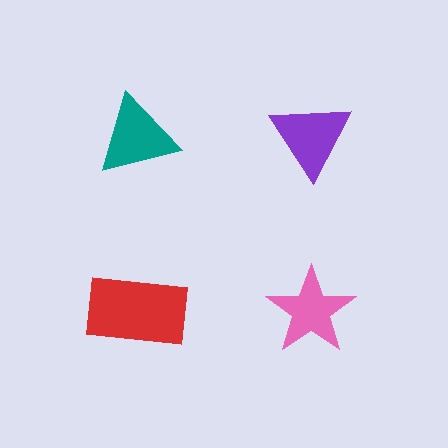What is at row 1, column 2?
A purple triangle.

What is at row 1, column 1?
A teal triangle.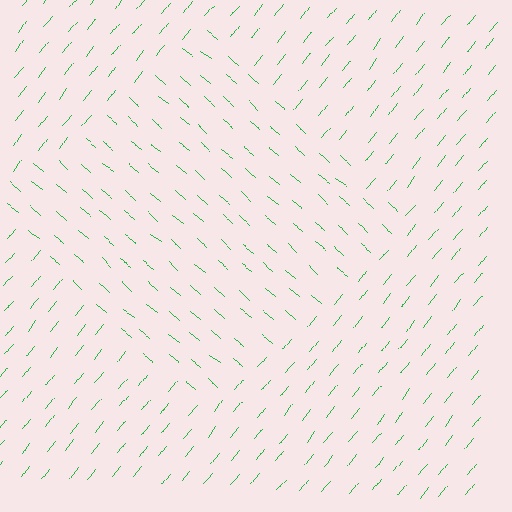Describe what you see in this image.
The image is filled with small green line segments. A diamond region in the image has lines oriented differently from the surrounding lines, creating a visible texture boundary.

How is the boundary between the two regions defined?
The boundary is defined purely by a change in line orientation (approximately 89 degrees difference). All lines are the same color and thickness.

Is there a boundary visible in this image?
Yes, there is a texture boundary formed by a change in line orientation.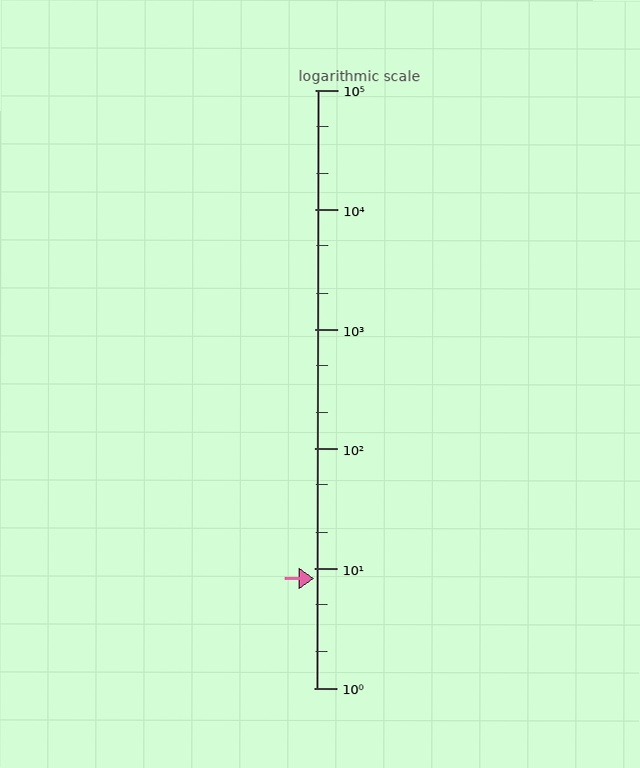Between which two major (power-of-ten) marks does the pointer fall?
The pointer is between 1 and 10.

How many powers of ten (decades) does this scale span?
The scale spans 5 decades, from 1 to 100000.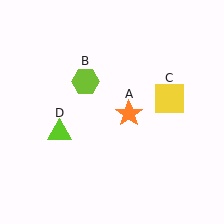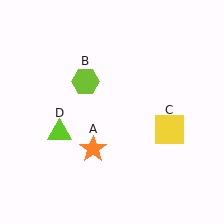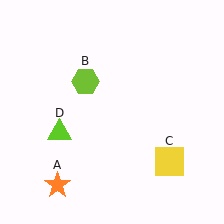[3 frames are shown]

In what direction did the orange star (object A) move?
The orange star (object A) moved down and to the left.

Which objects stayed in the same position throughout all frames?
Lime hexagon (object B) and lime triangle (object D) remained stationary.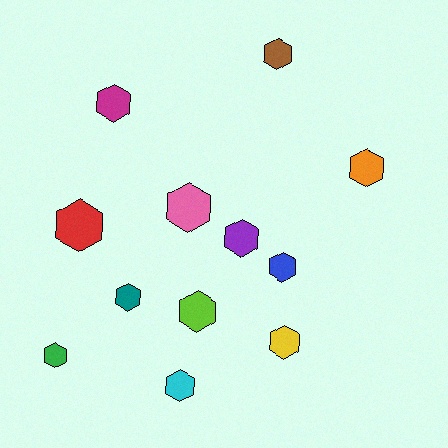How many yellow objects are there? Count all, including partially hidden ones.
There is 1 yellow object.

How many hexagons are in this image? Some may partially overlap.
There are 12 hexagons.